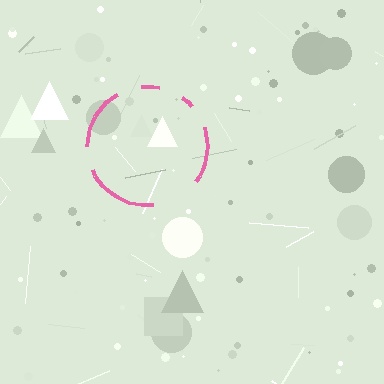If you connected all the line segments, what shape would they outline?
They would outline a circle.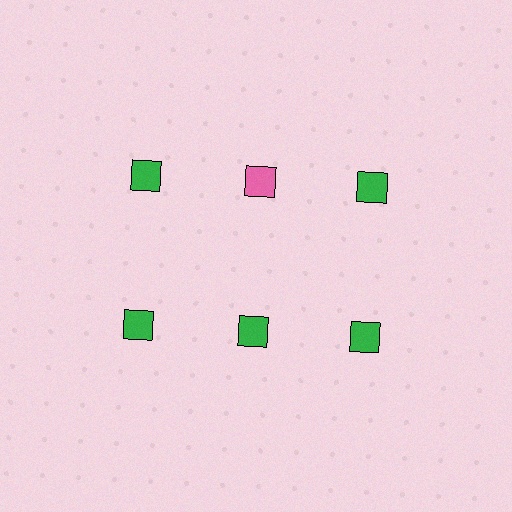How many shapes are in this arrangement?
There are 6 shapes arranged in a grid pattern.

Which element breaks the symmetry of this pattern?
The pink square in the top row, second from left column breaks the symmetry. All other shapes are green squares.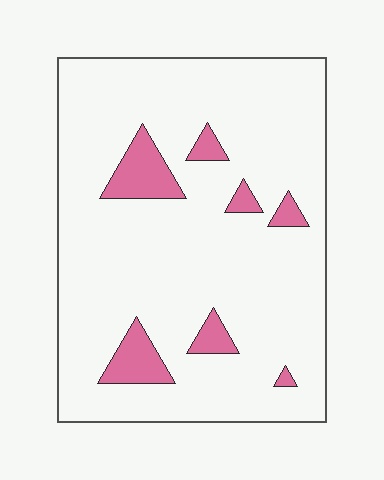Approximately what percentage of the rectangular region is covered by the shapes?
Approximately 10%.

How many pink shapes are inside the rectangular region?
7.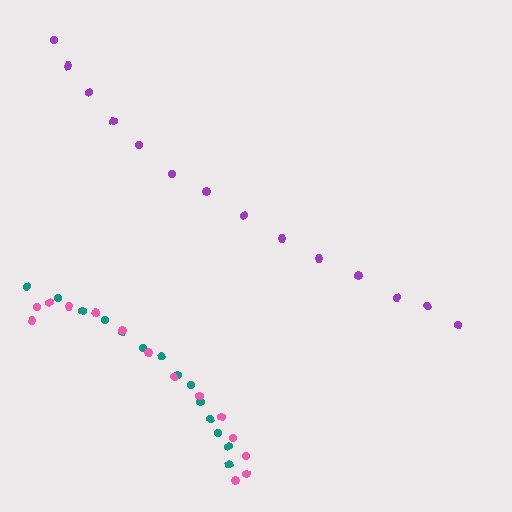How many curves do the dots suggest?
There are 3 distinct paths.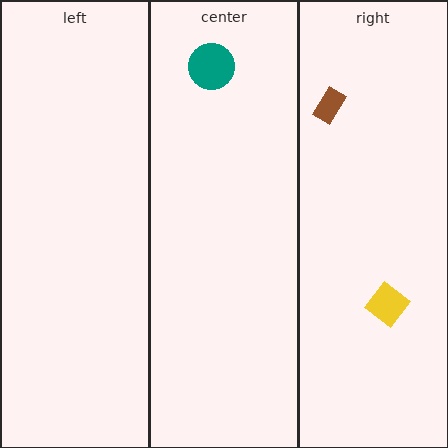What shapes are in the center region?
The teal circle.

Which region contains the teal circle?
The center region.